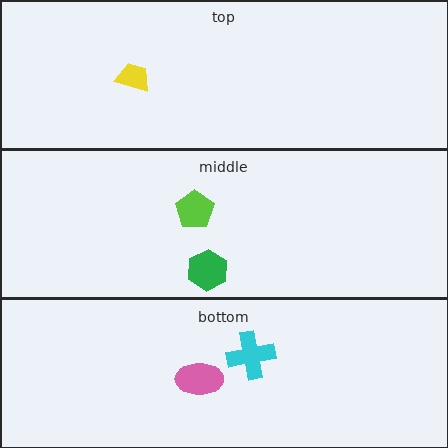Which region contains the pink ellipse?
The bottom region.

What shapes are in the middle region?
The lime pentagon, the green hexagon.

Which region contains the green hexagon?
The middle region.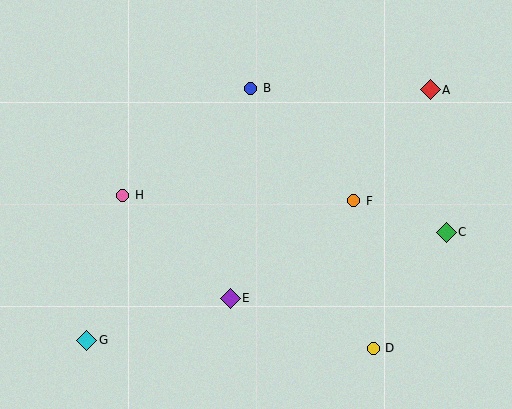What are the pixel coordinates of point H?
Point H is at (123, 195).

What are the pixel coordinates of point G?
Point G is at (87, 340).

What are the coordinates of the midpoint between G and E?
The midpoint between G and E is at (158, 319).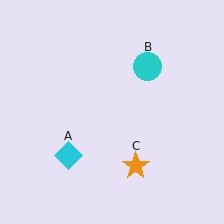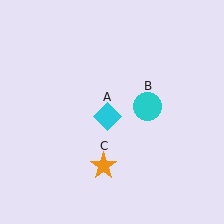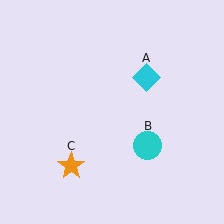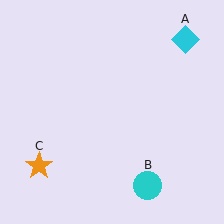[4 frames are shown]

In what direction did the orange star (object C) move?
The orange star (object C) moved left.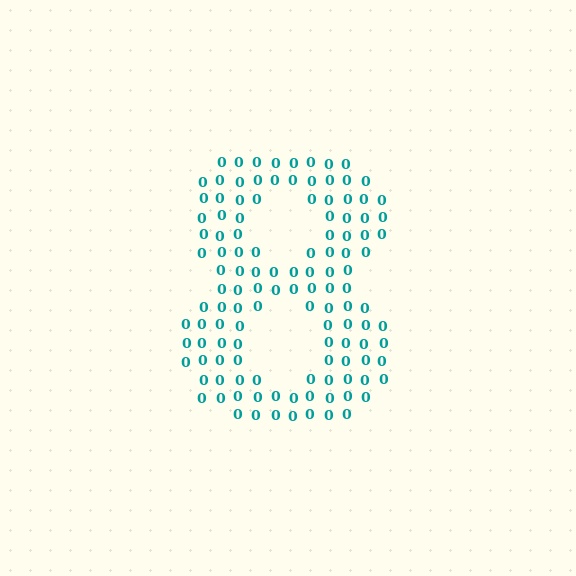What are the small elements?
The small elements are digit 0's.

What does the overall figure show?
The overall figure shows the digit 8.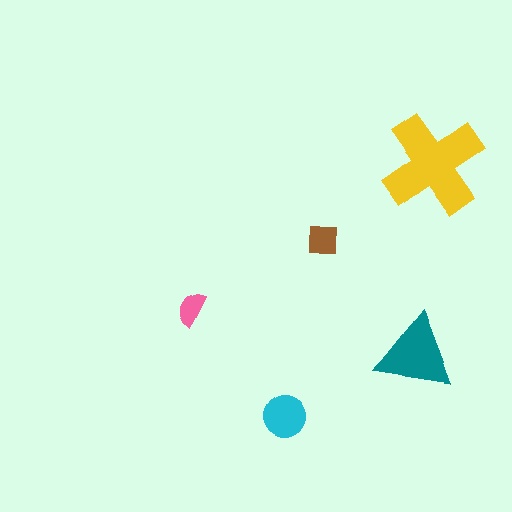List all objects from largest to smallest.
The yellow cross, the teal triangle, the cyan circle, the brown square, the pink semicircle.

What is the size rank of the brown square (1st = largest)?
4th.